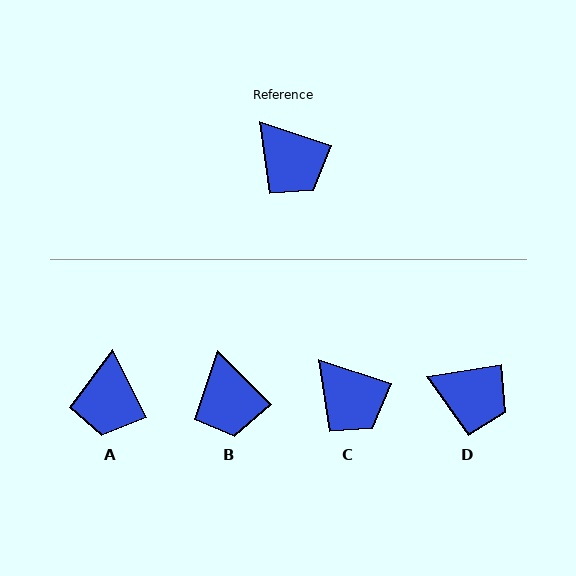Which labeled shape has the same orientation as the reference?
C.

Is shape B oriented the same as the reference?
No, it is off by about 27 degrees.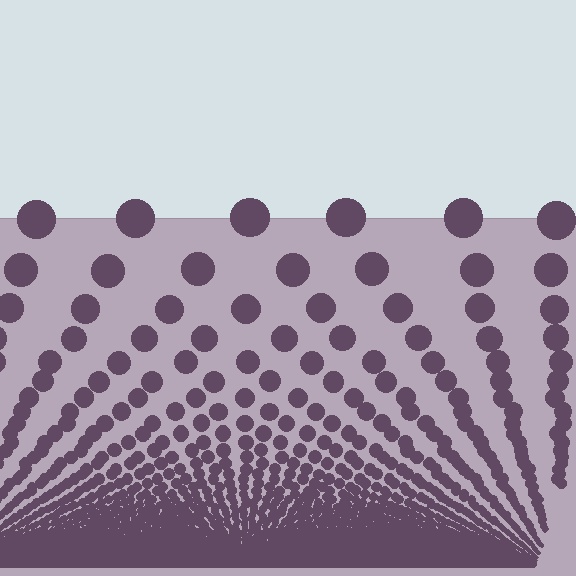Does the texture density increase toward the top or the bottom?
Density increases toward the bottom.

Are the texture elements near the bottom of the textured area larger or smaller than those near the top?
Smaller. The gradient is inverted — elements near the bottom are smaller and denser.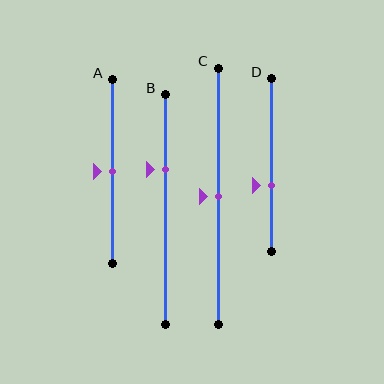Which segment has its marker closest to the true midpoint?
Segment A has its marker closest to the true midpoint.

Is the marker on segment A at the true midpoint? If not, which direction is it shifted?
Yes, the marker on segment A is at the true midpoint.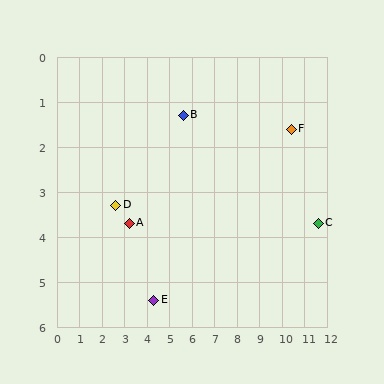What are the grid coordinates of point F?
Point F is at approximately (10.4, 1.6).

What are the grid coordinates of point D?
Point D is at approximately (2.6, 3.3).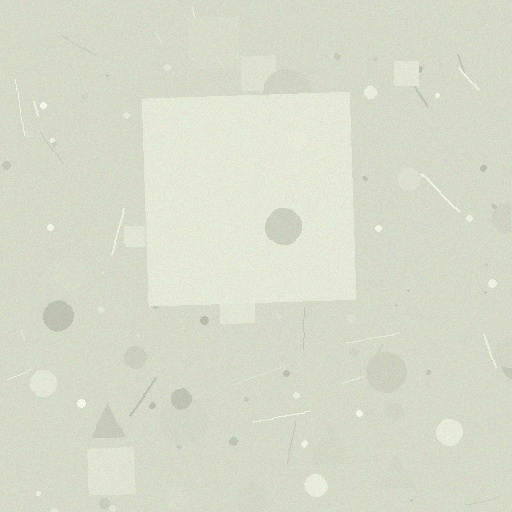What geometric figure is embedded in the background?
A square is embedded in the background.